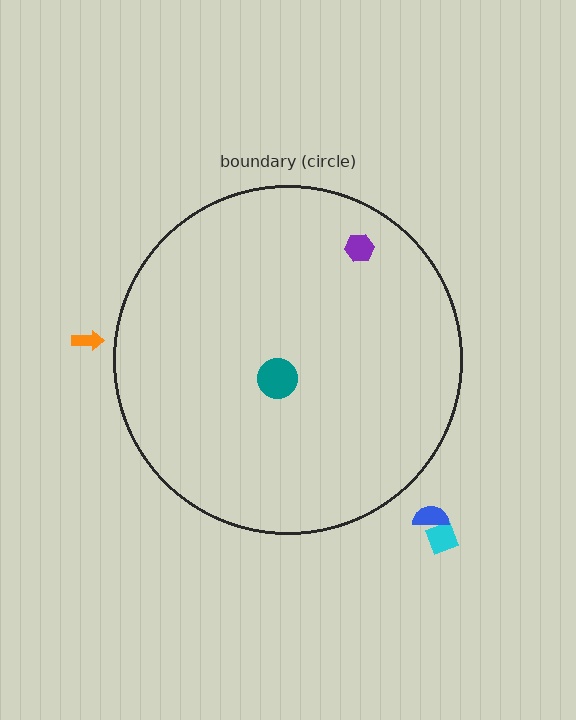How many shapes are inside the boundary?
2 inside, 3 outside.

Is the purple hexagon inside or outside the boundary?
Inside.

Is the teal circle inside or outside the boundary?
Inside.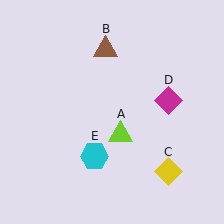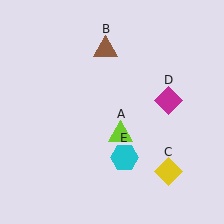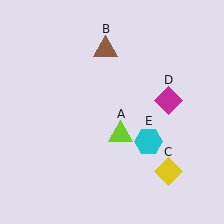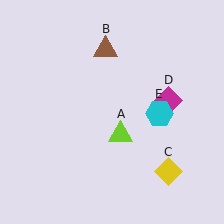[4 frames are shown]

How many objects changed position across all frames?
1 object changed position: cyan hexagon (object E).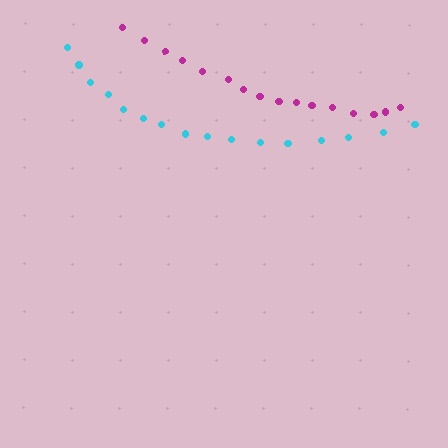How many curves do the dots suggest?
There are 2 distinct paths.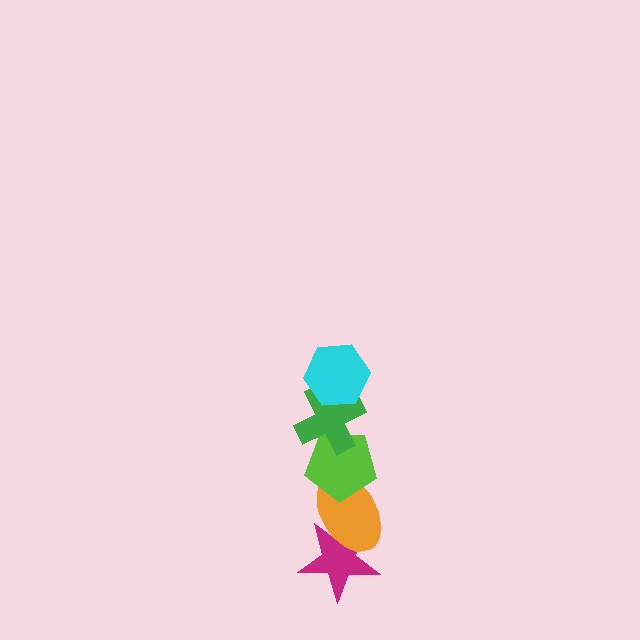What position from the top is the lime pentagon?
The lime pentagon is 3rd from the top.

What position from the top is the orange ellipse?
The orange ellipse is 4th from the top.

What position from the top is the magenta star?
The magenta star is 5th from the top.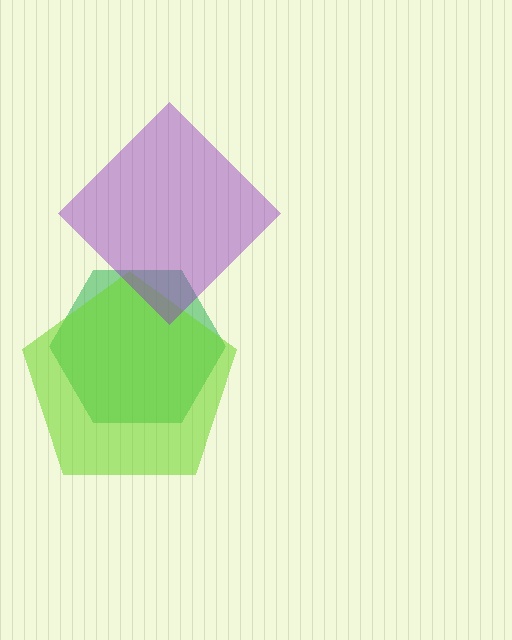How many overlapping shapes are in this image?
There are 3 overlapping shapes in the image.